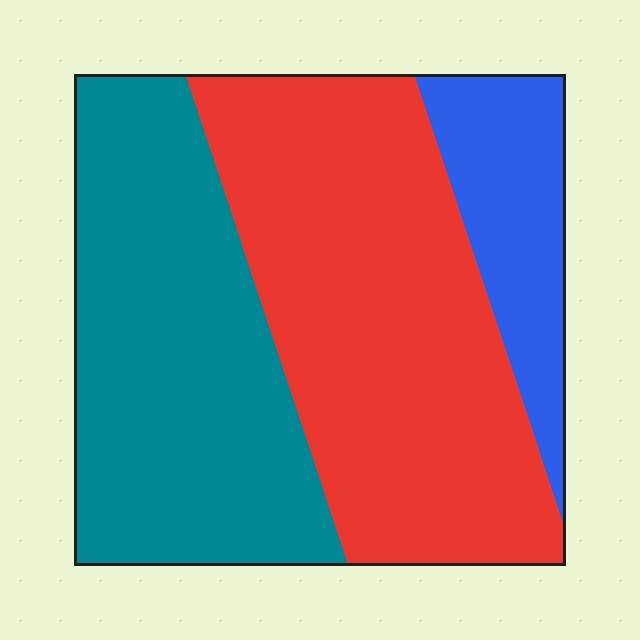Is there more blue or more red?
Red.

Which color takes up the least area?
Blue, at roughly 15%.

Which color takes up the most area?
Red, at roughly 45%.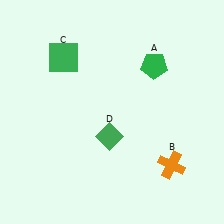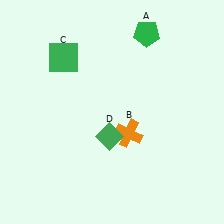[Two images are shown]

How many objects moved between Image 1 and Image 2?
2 objects moved between the two images.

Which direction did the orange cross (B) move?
The orange cross (B) moved left.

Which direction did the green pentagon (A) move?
The green pentagon (A) moved up.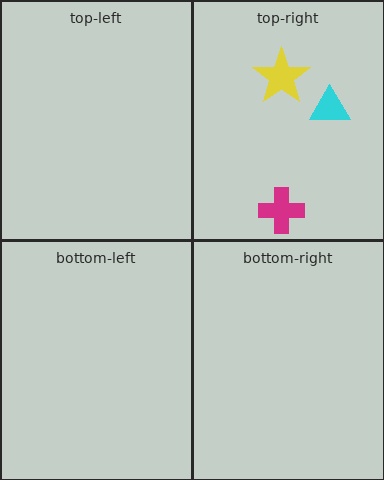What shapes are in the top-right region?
The cyan triangle, the magenta cross, the yellow star.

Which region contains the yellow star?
The top-right region.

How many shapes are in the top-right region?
3.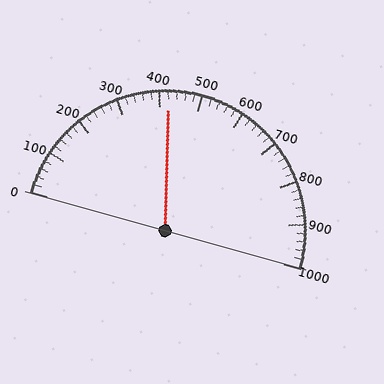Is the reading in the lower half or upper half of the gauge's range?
The reading is in the lower half of the range (0 to 1000).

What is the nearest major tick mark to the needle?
The nearest major tick mark is 400.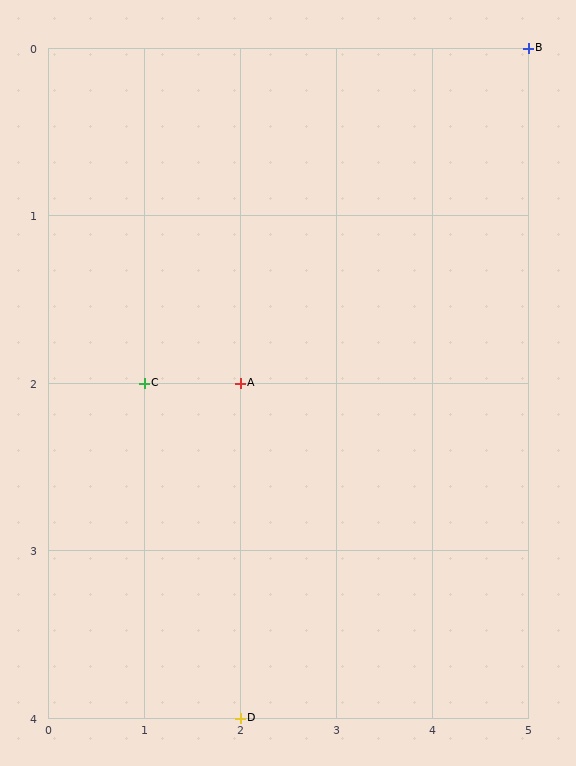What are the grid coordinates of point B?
Point B is at grid coordinates (5, 0).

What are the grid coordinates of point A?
Point A is at grid coordinates (2, 2).